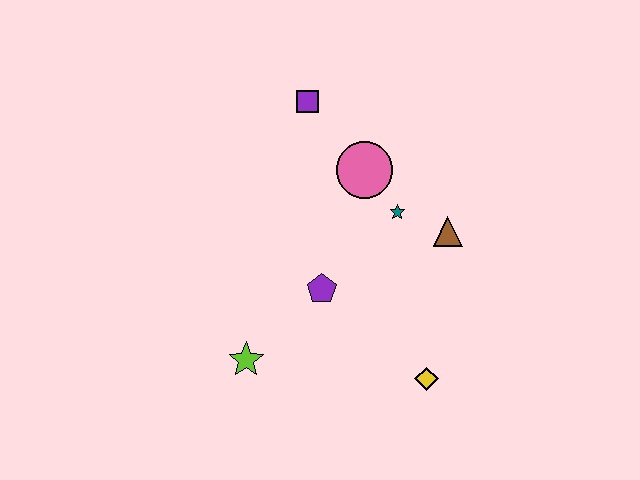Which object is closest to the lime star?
The purple pentagon is closest to the lime star.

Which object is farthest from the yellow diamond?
The purple square is farthest from the yellow diamond.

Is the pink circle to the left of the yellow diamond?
Yes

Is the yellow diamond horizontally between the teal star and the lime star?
No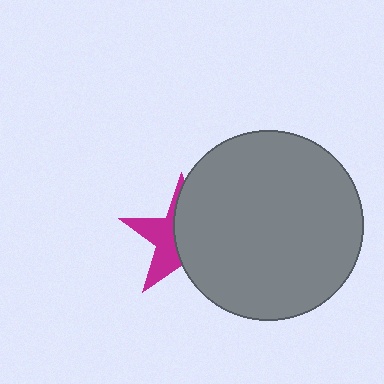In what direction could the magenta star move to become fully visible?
The magenta star could move left. That would shift it out from behind the gray circle entirely.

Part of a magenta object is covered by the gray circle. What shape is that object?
It is a star.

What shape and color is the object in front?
The object in front is a gray circle.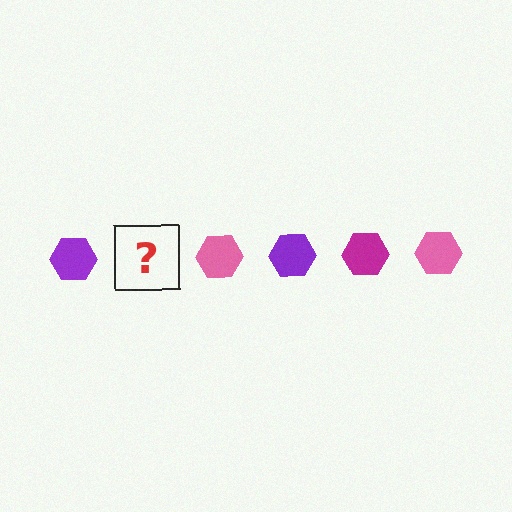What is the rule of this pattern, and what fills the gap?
The rule is that the pattern cycles through purple, magenta, pink hexagons. The gap should be filled with a magenta hexagon.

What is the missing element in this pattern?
The missing element is a magenta hexagon.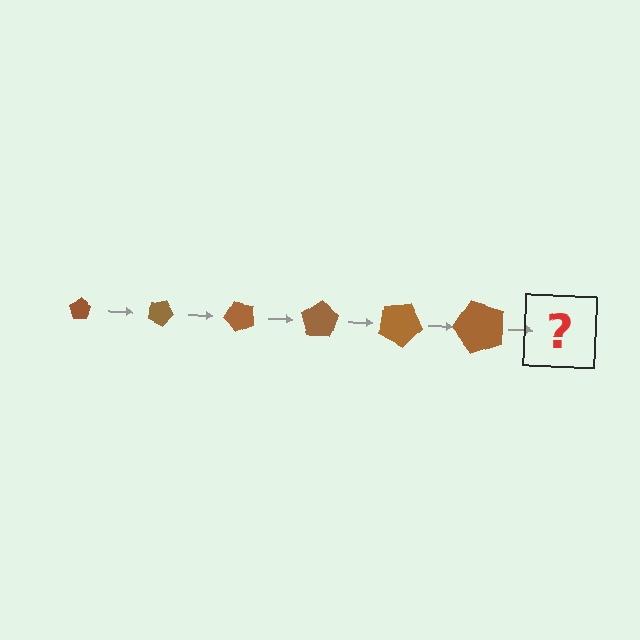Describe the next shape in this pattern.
It should be a pentagon, larger than the previous one and rotated 150 degrees from the start.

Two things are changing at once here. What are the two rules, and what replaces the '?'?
The two rules are that the pentagon grows larger each step and it rotates 25 degrees each step. The '?' should be a pentagon, larger than the previous one and rotated 150 degrees from the start.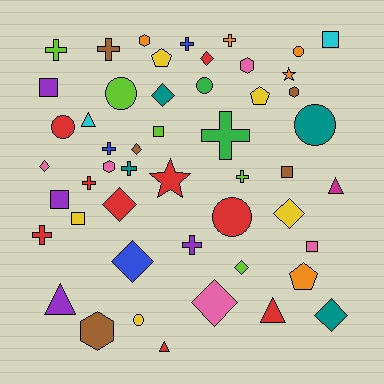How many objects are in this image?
There are 50 objects.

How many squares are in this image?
There are 7 squares.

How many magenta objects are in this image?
There is 1 magenta object.